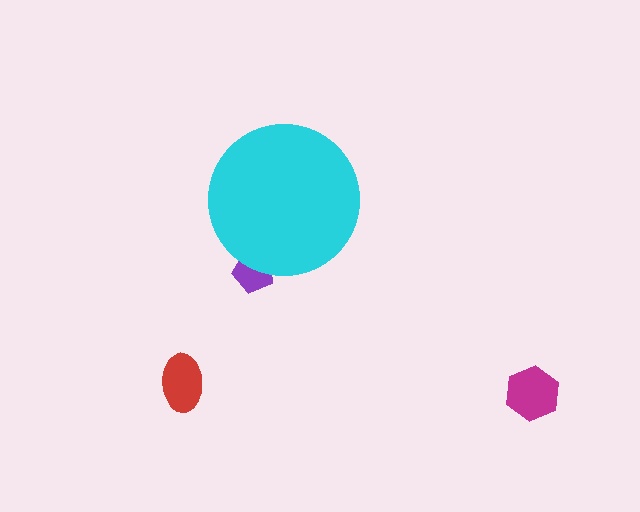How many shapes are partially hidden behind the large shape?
1 shape is partially hidden.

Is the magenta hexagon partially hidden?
No, the magenta hexagon is fully visible.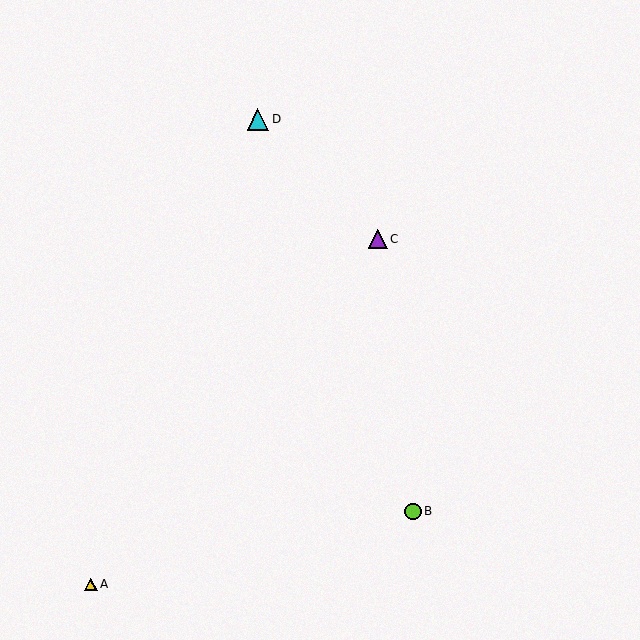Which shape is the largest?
The cyan triangle (labeled D) is the largest.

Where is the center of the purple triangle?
The center of the purple triangle is at (378, 239).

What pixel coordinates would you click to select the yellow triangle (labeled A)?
Click at (91, 584) to select the yellow triangle A.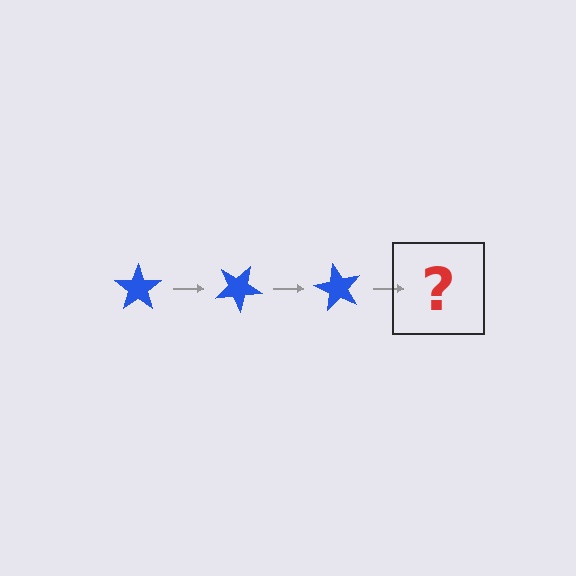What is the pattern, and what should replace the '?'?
The pattern is that the star rotates 30 degrees each step. The '?' should be a blue star rotated 90 degrees.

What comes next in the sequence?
The next element should be a blue star rotated 90 degrees.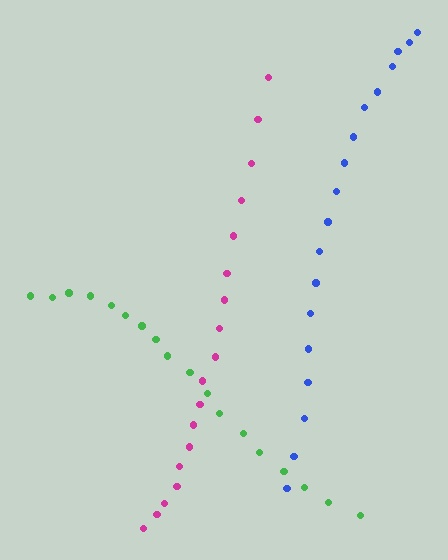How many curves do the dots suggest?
There are 3 distinct paths.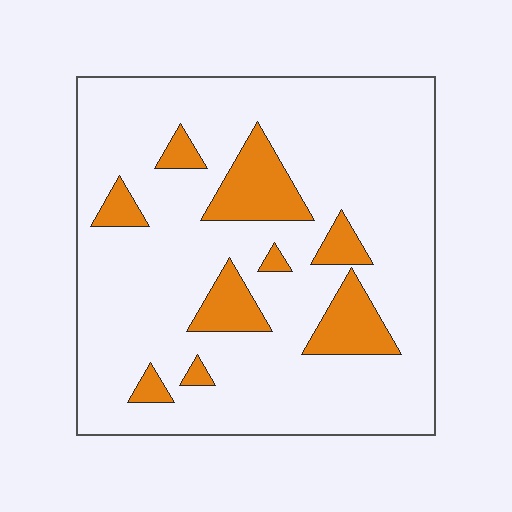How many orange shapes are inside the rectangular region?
9.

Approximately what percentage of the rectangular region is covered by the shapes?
Approximately 15%.